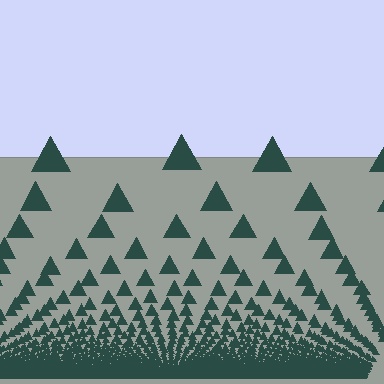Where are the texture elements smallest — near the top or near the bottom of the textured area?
Near the bottom.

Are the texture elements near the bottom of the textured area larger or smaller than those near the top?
Smaller. The gradient is inverted — elements near the bottom are smaller and denser.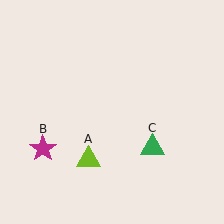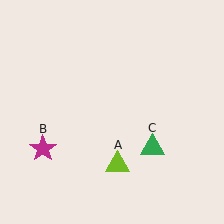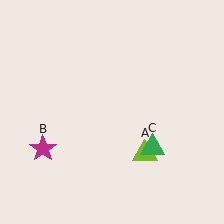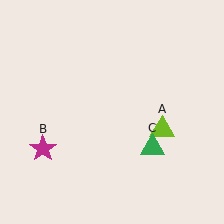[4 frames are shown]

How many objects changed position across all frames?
1 object changed position: lime triangle (object A).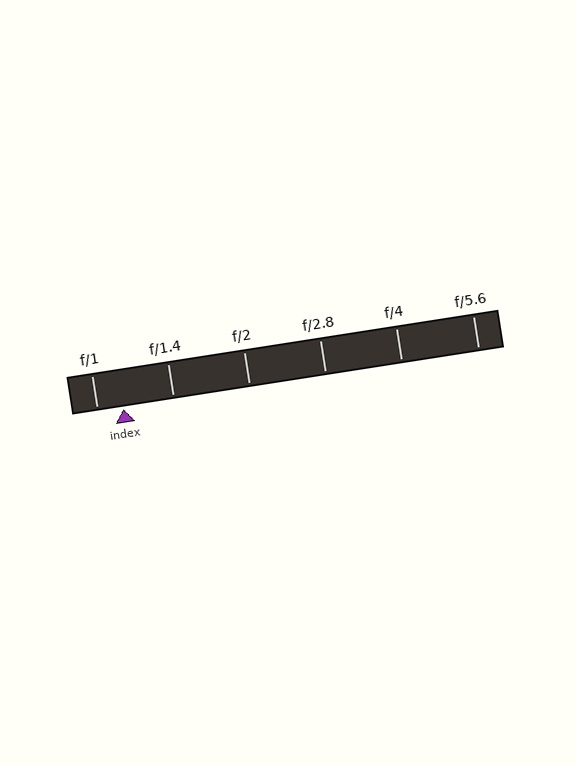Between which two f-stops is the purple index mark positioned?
The index mark is between f/1 and f/1.4.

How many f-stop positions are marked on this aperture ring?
There are 6 f-stop positions marked.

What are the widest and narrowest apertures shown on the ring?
The widest aperture shown is f/1 and the narrowest is f/5.6.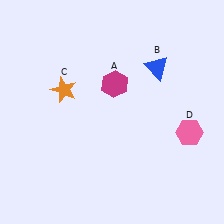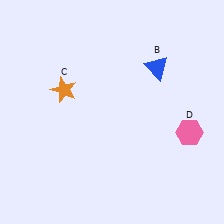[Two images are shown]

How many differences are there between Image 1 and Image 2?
There is 1 difference between the two images.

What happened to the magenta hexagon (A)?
The magenta hexagon (A) was removed in Image 2. It was in the top-right area of Image 1.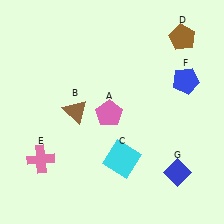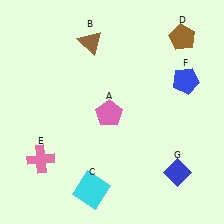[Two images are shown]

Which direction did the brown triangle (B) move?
The brown triangle (B) moved up.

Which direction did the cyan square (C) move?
The cyan square (C) moved down.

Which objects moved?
The objects that moved are: the brown triangle (B), the cyan square (C).